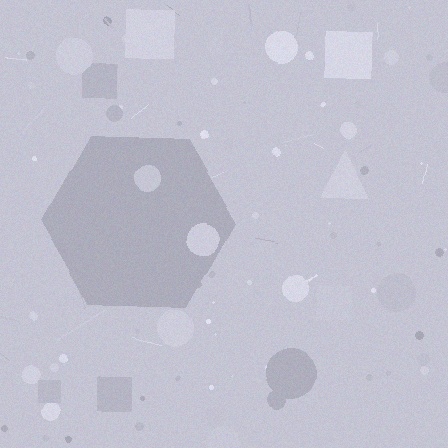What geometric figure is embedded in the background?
A hexagon is embedded in the background.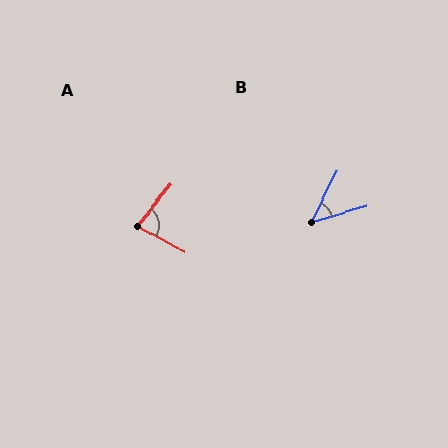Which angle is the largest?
A, at approximately 80 degrees.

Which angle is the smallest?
B, at approximately 47 degrees.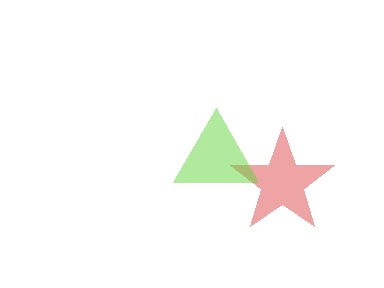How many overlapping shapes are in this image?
There are 2 overlapping shapes in the image.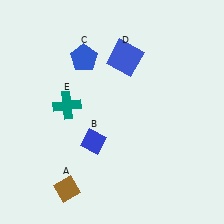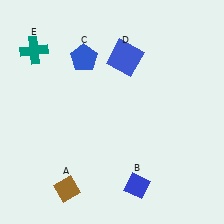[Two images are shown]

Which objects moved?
The objects that moved are: the blue diamond (B), the teal cross (E).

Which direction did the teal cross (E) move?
The teal cross (E) moved up.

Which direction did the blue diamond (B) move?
The blue diamond (B) moved down.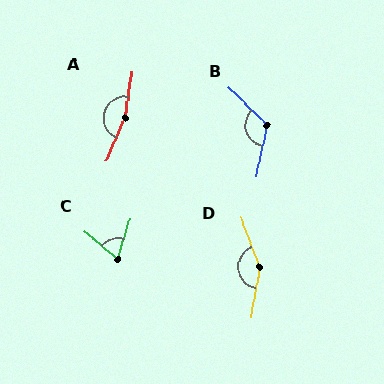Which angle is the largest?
A, at approximately 164 degrees.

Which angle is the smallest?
C, at approximately 66 degrees.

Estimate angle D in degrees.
Approximately 149 degrees.